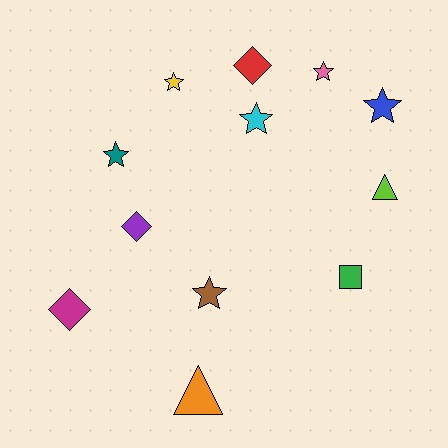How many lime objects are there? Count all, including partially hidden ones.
There is 1 lime object.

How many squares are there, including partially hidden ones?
There is 1 square.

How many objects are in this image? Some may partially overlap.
There are 12 objects.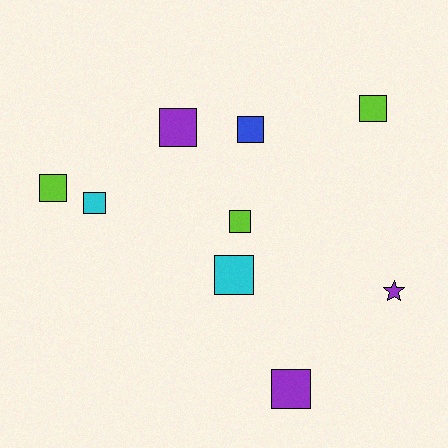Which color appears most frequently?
Purple, with 3 objects.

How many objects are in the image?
There are 9 objects.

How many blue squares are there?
There is 1 blue square.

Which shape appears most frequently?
Square, with 8 objects.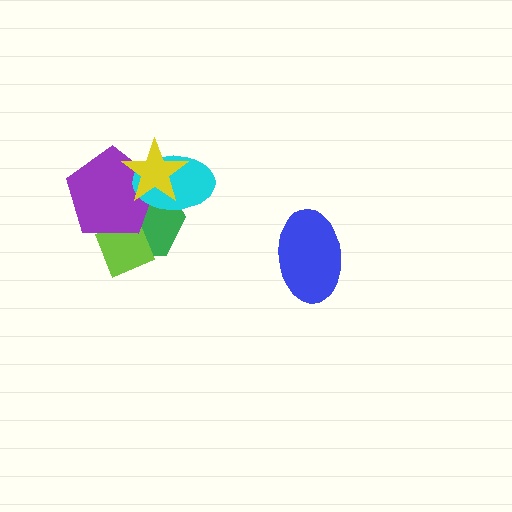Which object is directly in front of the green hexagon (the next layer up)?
The lime diamond is directly in front of the green hexagon.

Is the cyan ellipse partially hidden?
Yes, it is partially covered by another shape.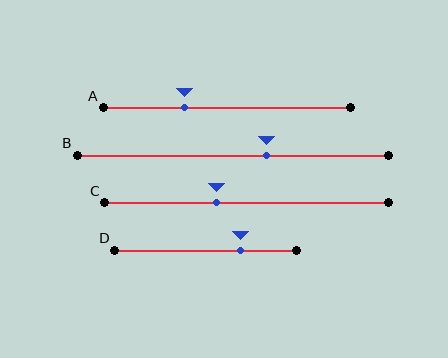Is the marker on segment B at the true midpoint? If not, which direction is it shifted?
No, the marker on segment B is shifted to the right by about 11% of the segment length.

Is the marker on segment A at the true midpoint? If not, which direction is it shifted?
No, the marker on segment A is shifted to the left by about 17% of the segment length.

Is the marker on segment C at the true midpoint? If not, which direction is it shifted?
No, the marker on segment C is shifted to the left by about 11% of the segment length.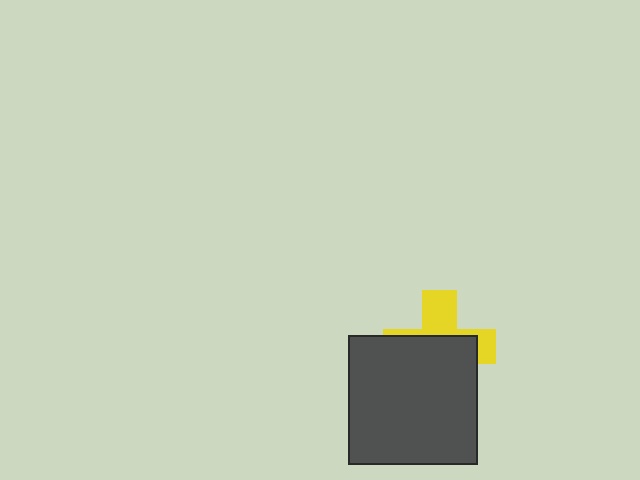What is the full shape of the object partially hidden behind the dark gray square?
The partially hidden object is a yellow cross.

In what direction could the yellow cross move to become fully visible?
The yellow cross could move up. That would shift it out from behind the dark gray square entirely.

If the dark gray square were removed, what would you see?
You would see the complete yellow cross.